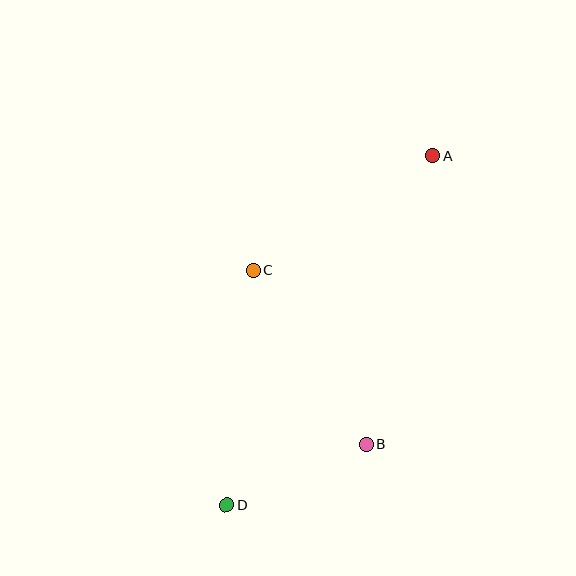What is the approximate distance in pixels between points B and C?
The distance between B and C is approximately 208 pixels.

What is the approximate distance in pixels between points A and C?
The distance between A and C is approximately 213 pixels.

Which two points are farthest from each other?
Points A and D are farthest from each other.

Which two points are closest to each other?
Points B and D are closest to each other.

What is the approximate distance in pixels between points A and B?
The distance between A and B is approximately 297 pixels.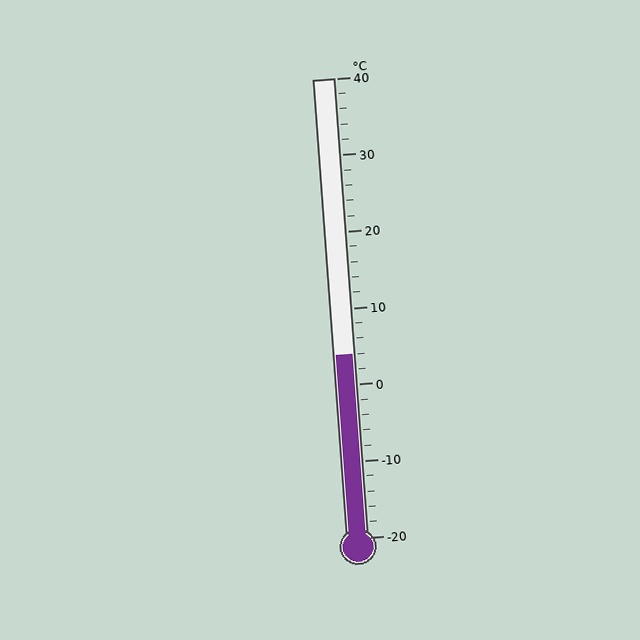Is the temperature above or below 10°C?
The temperature is below 10°C.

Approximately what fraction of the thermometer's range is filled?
The thermometer is filled to approximately 40% of its range.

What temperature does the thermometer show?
The thermometer shows approximately 4°C.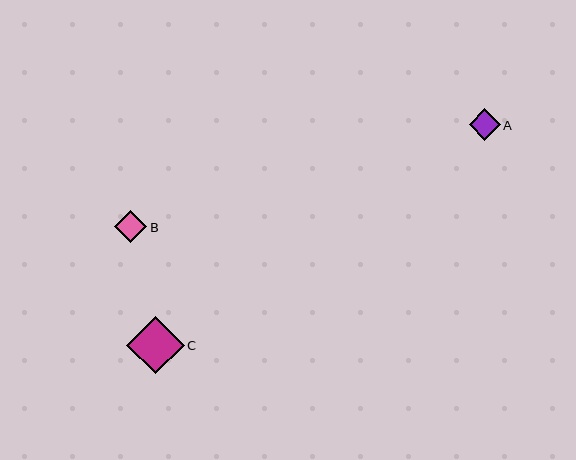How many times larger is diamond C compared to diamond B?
Diamond C is approximately 1.8 times the size of diamond B.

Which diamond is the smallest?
Diamond A is the smallest with a size of approximately 31 pixels.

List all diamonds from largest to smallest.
From largest to smallest: C, B, A.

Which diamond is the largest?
Diamond C is the largest with a size of approximately 58 pixels.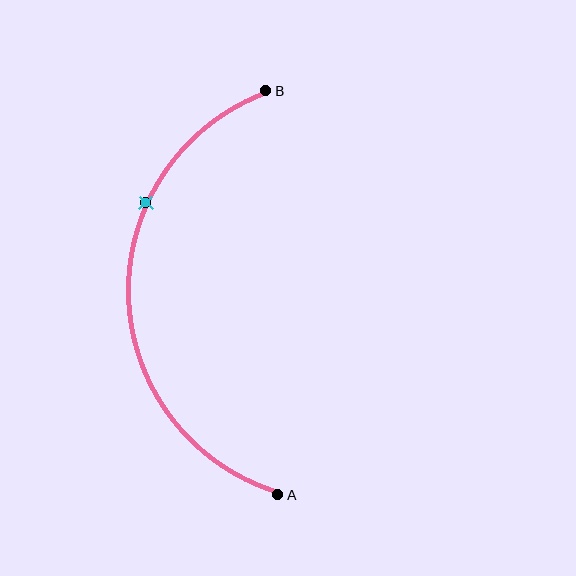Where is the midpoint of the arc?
The arc midpoint is the point on the curve farthest from the straight line joining A and B. It sits to the left of that line.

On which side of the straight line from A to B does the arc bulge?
The arc bulges to the left of the straight line connecting A and B.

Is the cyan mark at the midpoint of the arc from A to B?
No. The cyan mark lies on the arc but is closer to endpoint B. The arc midpoint would be at the point on the curve equidistant along the arc from both A and B.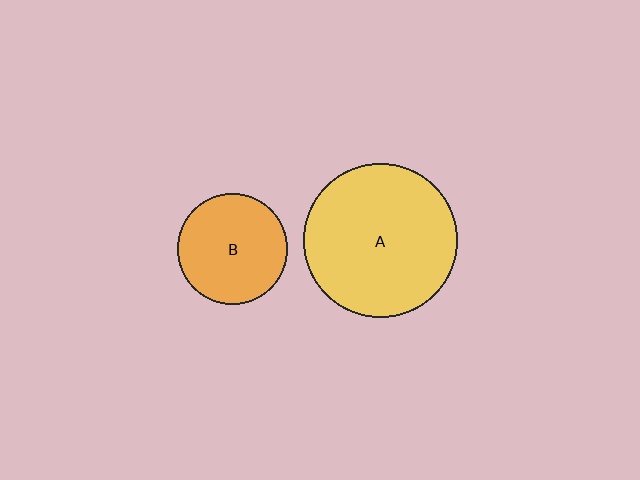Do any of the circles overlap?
No, none of the circles overlap.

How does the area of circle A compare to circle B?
Approximately 2.0 times.